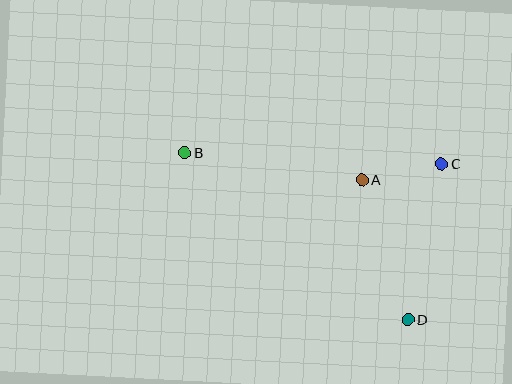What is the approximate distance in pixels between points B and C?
The distance between B and C is approximately 257 pixels.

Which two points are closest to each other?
Points A and C are closest to each other.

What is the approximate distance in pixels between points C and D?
The distance between C and D is approximately 159 pixels.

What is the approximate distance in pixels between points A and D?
The distance between A and D is approximately 147 pixels.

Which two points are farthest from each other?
Points B and D are farthest from each other.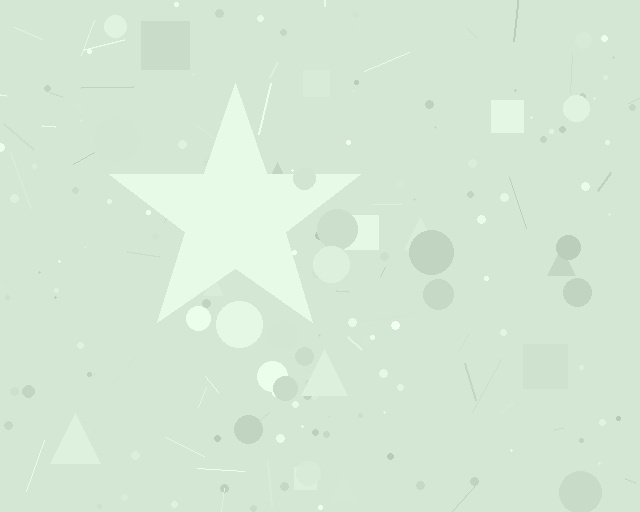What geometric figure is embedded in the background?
A star is embedded in the background.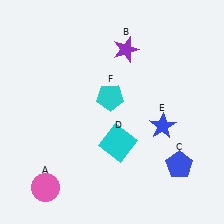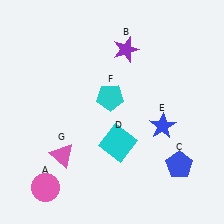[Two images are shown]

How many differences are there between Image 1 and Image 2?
There is 1 difference between the two images.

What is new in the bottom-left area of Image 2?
A pink triangle (G) was added in the bottom-left area of Image 2.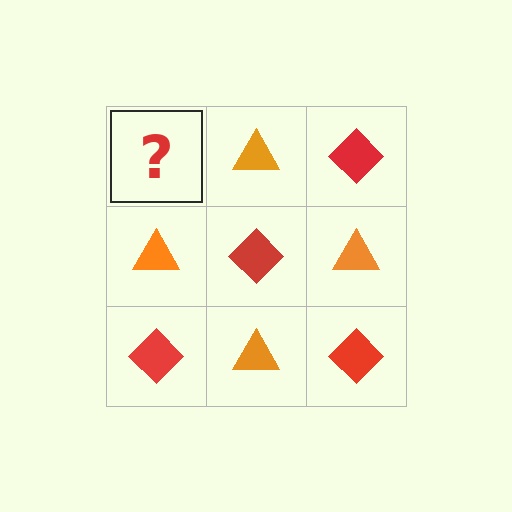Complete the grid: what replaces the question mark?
The question mark should be replaced with a red diamond.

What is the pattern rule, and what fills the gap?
The rule is that it alternates red diamond and orange triangle in a checkerboard pattern. The gap should be filled with a red diamond.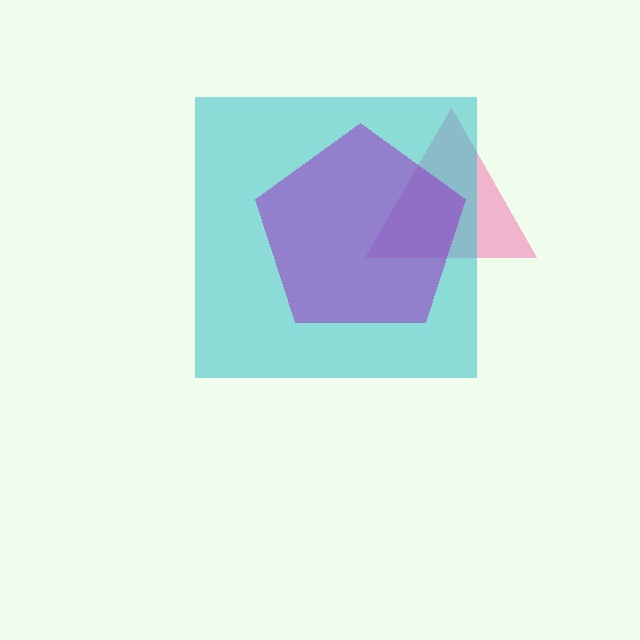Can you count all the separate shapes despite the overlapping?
Yes, there are 3 separate shapes.